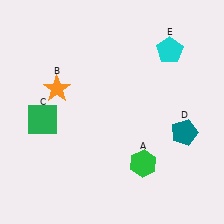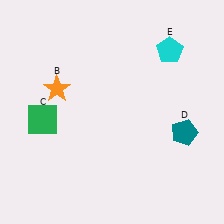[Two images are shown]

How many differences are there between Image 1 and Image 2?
There is 1 difference between the two images.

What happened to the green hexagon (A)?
The green hexagon (A) was removed in Image 2. It was in the bottom-right area of Image 1.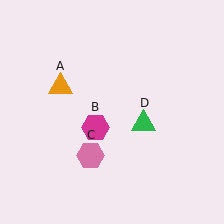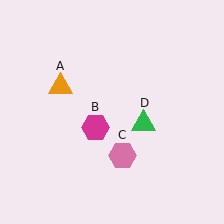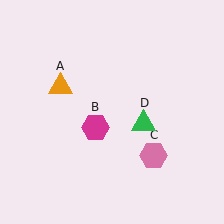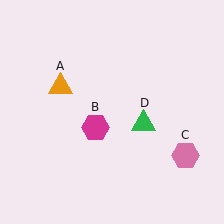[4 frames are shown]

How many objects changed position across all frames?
1 object changed position: pink hexagon (object C).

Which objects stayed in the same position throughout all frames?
Orange triangle (object A) and magenta hexagon (object B) and green triangle (object D) remained stationary.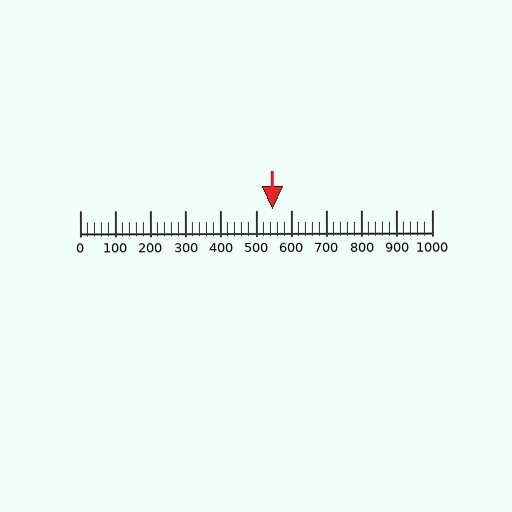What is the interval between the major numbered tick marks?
The major tick marks are spaced 100 units apart.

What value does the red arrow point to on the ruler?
The red arrow points to approximately 547.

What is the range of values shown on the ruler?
The ruler shows values from 0 to 1000.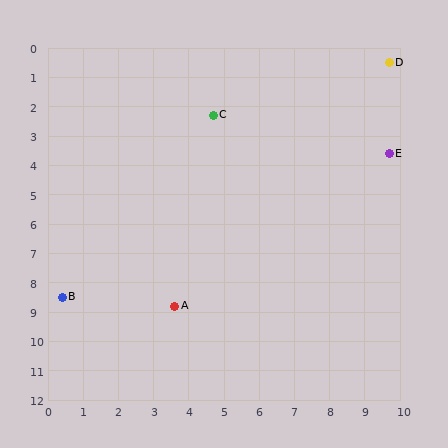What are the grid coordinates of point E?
Point E is at approximately (9.7, 3.6).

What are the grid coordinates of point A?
Point A is at approximately (3.6, 8.8).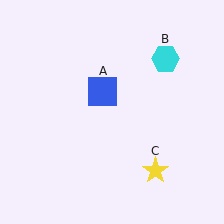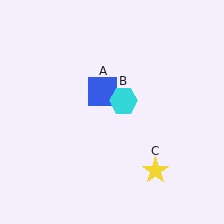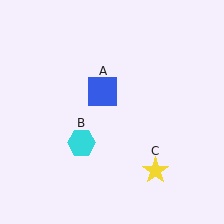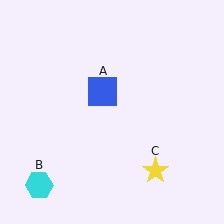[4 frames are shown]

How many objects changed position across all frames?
1 object changed position: cyan hexagon (object B).